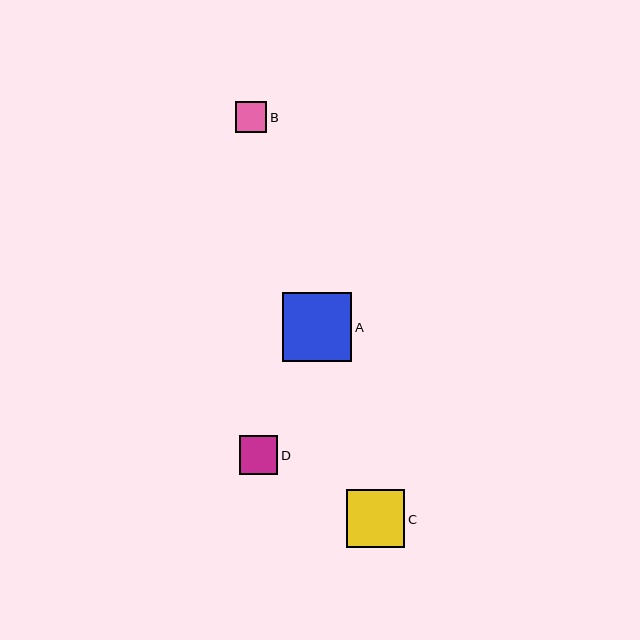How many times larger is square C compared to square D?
Square C is approximately 1.5 times the size of square D.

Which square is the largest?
Square A is the largest with a size of approximately 69 pixels.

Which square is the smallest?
Square B is the smallest with a size of approximately 31 pixels.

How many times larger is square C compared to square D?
Square C is approximately 1.5 times the size of square D.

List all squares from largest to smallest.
From largest to smallest: A, C, D, B.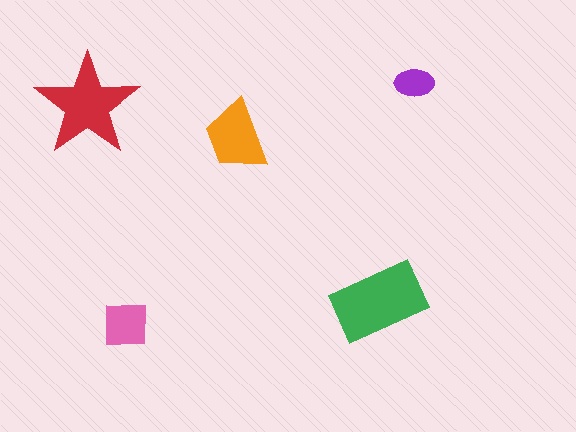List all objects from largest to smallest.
The green rectangle, the red star, the orange trapezoid, the pink square, the purple ellipse.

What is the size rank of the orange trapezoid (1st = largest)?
3rd.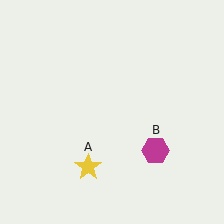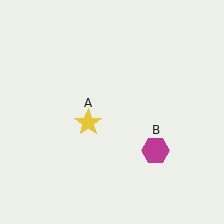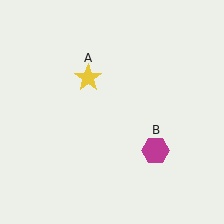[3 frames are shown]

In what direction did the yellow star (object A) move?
The yellow star (object A) moved up.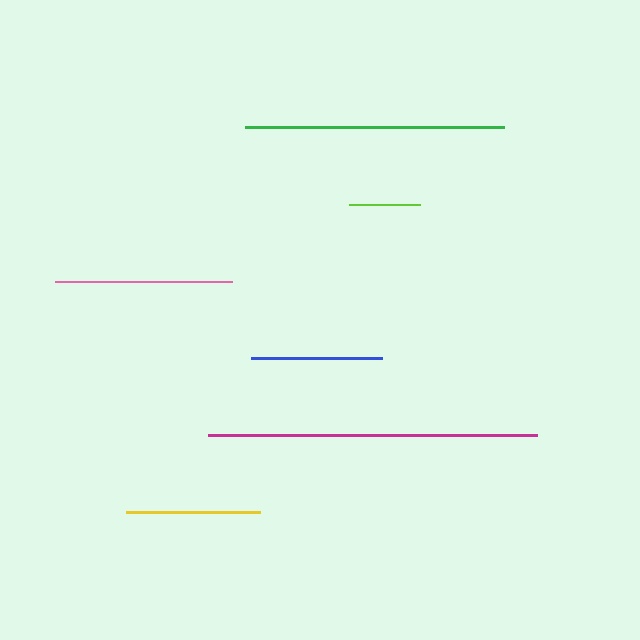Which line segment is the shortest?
The lime line is the shortest at approximately 71 pixels.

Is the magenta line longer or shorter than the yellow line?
The magenta line is longer than the yellow line.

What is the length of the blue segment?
The blue segment is approximately 131 pixels long.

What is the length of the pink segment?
The pink segment is approximately 177 pixels long.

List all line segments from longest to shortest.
From longest to shortest: magenta, green, pink, yellow, blue, lime.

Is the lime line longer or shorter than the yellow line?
The yellow line is longer than the lime line.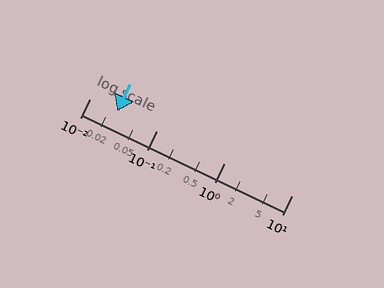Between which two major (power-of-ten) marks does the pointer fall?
The pointer is between 0.01 and 0.1.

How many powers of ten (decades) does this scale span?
The scale spans 3 decades, from 0.01 to 10.